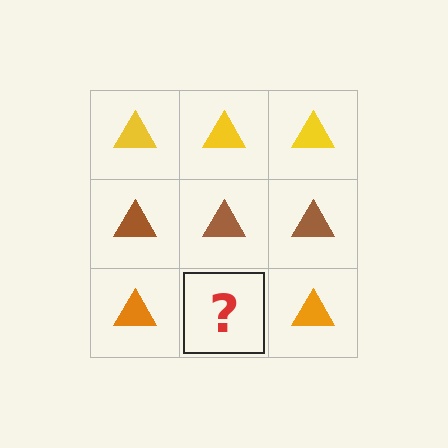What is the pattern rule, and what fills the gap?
The rule is that each row has a consistent color. The gap should be filled with an orange triangle.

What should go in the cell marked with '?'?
The missing cell should contain an orange triangle.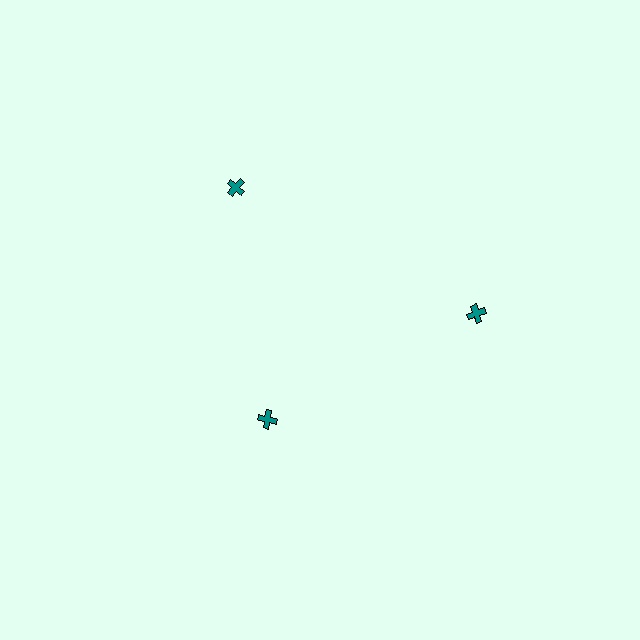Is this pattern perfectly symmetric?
No. The 3 teal crosses are arranged in a ring, but one element near the 7 o'clock position is pulled inward toward the center, breaking the 3-fold rotational symmetry.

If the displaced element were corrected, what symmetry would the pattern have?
It would have 3-fold rotational symmetry — the pattern would map onto itself every 120 degrees.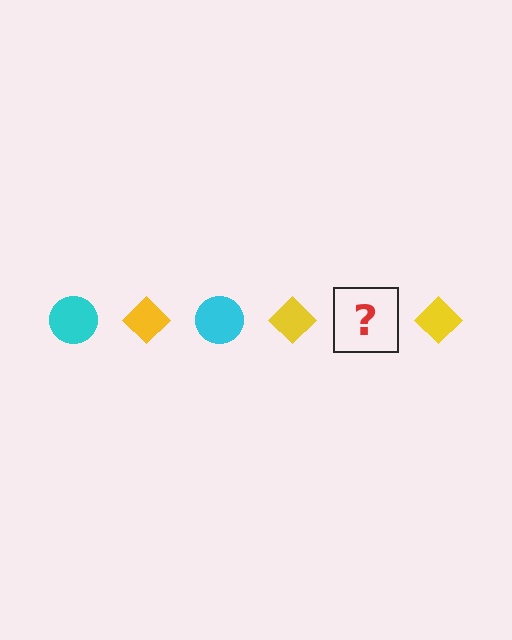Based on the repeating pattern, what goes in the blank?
The blank should be a cyan circle.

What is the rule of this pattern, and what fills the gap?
The rule is that the pattern alternates between cyan circle and yellow diamond. The gap should be filled with a cyan circle.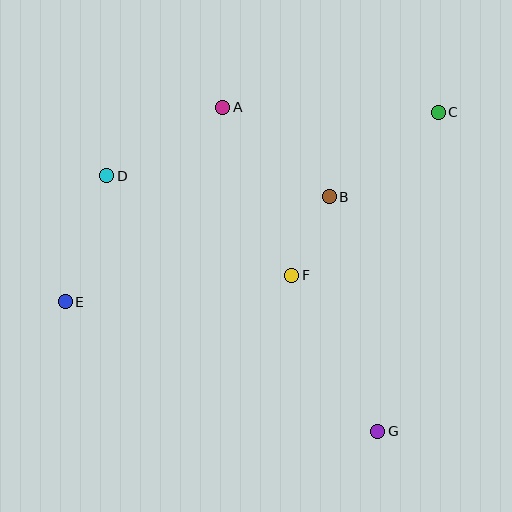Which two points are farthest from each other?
Points C and E are farthest from each other.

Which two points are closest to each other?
Points B and F are closest to each other.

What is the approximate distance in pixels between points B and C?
The distance between B and C is approximately 138 pixels.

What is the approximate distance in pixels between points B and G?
The distance between B and G is approximately 240 pixels.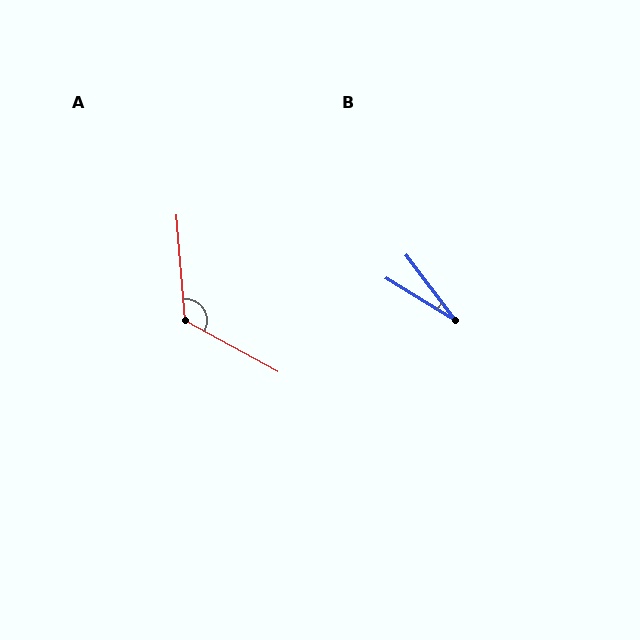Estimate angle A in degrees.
Approximately 123 degrees.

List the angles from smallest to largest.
B (22°), A (123°).